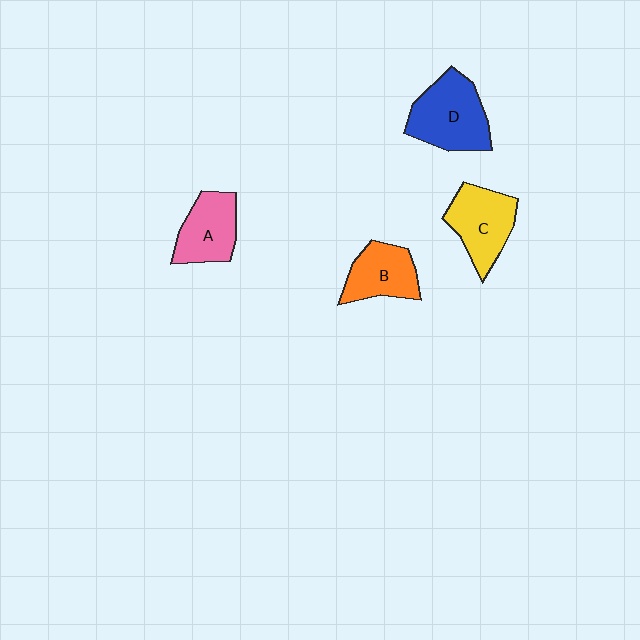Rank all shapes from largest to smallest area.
From largest to smallest: D (blue), C (yellow), A (pink), B (orange).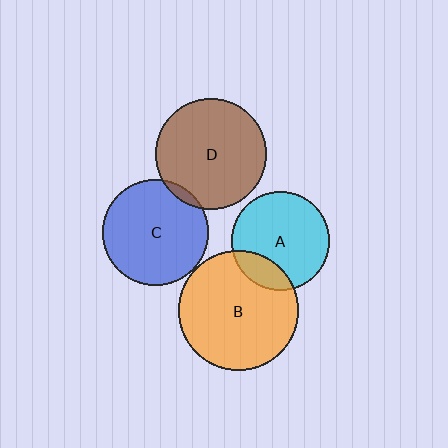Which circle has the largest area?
Circle B (orange).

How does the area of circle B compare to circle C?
Approximately 1.3 times.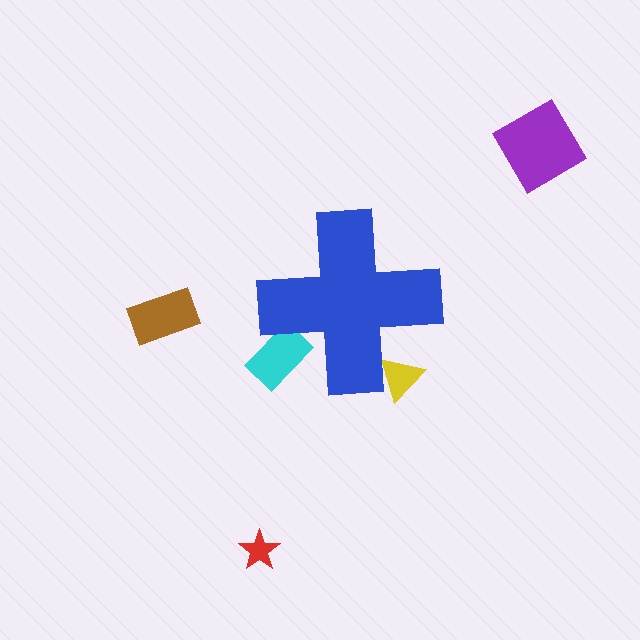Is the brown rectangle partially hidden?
No, the brown rectangle is fully visible.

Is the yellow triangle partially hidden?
Yes, the yellow triangle is partially hidden behind the blue cross.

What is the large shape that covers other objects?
A blue cross.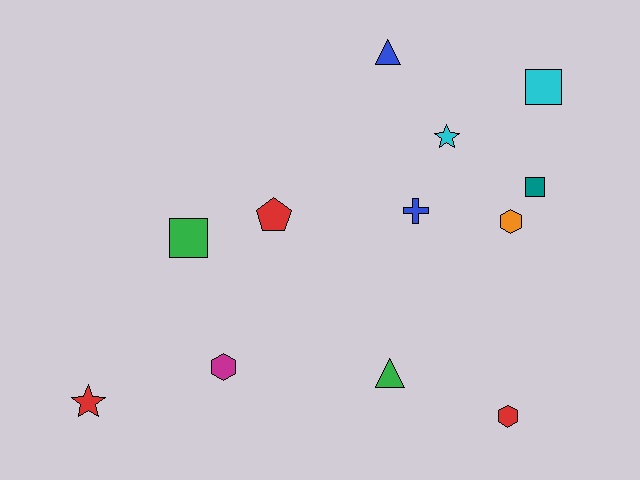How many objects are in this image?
There are 12 objects.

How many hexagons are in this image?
There are 3 hexagons.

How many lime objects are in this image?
There are no lime objects.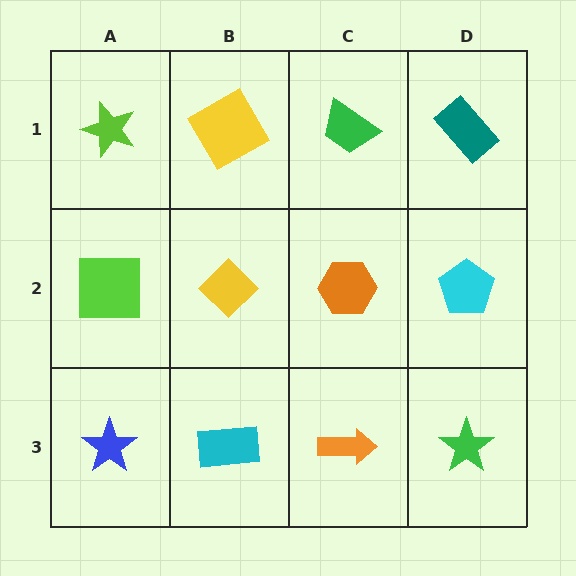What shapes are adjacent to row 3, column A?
A lime square (row 2, column A), a cyan rectangle (row 3, column B).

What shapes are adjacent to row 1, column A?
A lime square (row 2, column A), a yellow square (row 1, column B).